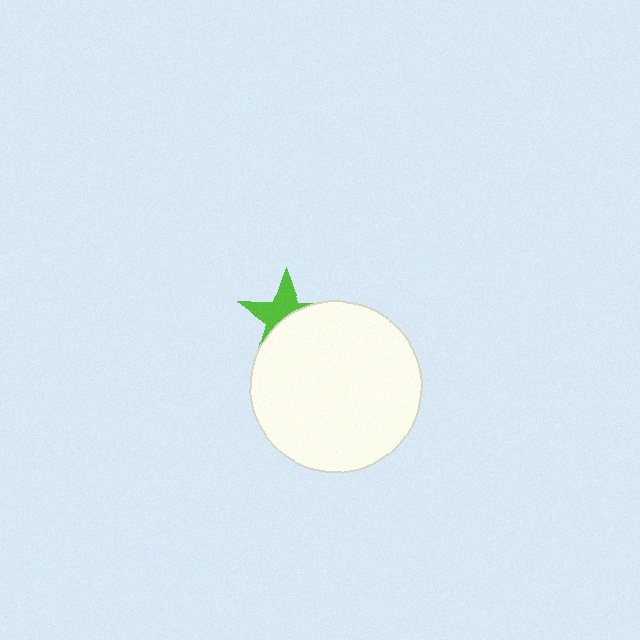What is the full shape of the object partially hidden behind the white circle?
The partially hidden object is a lime star.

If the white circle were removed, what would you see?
You would see the complete lime star.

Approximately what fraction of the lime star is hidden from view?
Roughly 53% of the lime star is hidden behind the white circle.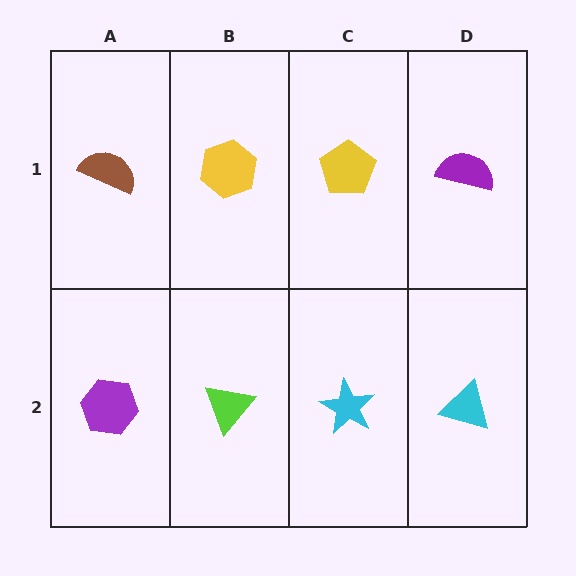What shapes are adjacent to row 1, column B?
A lime triangle (row 2, column B), a brown semicircle (row 1, column A), a yellow pentagon (row 1, column C).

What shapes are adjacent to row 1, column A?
A purple hexagon (row 2, column A), a yellow hexagon (row 1, column B).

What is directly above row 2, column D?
A purple semicircle.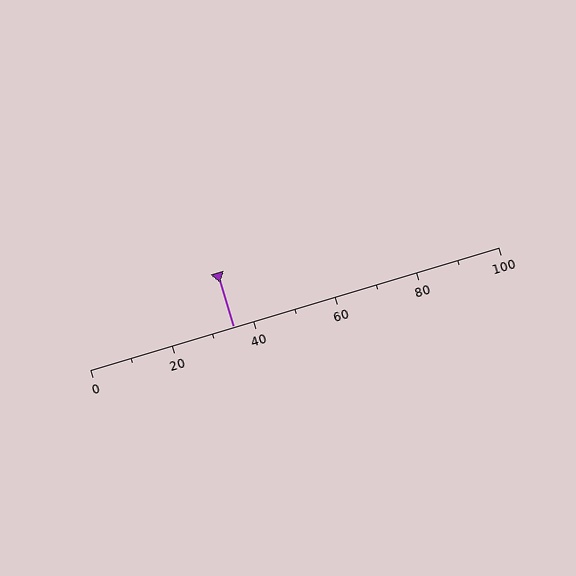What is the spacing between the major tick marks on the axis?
The major ticks are spaced 20 apart.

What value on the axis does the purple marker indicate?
The marker indicates approximately 35.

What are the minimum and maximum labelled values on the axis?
The axis runs from 0 to 100.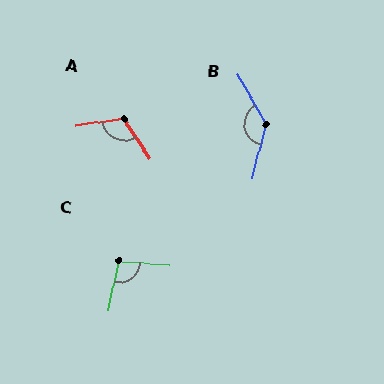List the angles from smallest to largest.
C (98°), A (114°), B (136°).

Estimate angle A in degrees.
Approximately 114 degrees.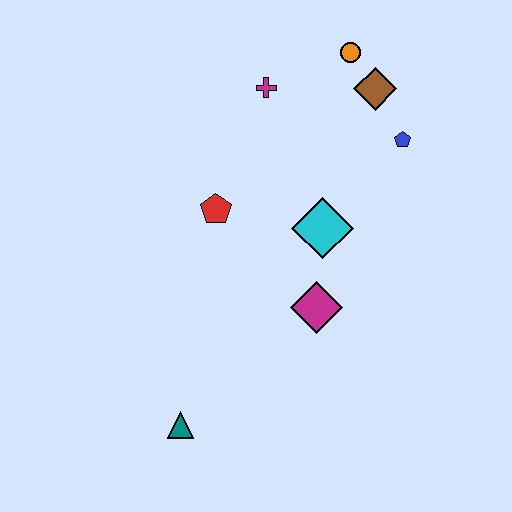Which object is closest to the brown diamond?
The orange circle is closest to the brown diamond.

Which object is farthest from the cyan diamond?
The teal triangle is farthest from the cyan diamond.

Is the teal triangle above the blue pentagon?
No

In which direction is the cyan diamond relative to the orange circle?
The cyan diamond is below the orange circle.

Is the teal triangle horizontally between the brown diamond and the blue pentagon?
No